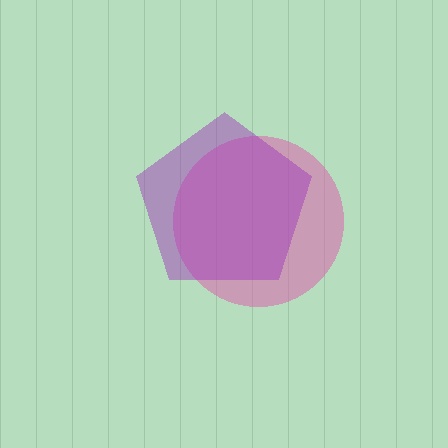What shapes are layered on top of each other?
The layered shapes are: a pink circle, a purple pentagon.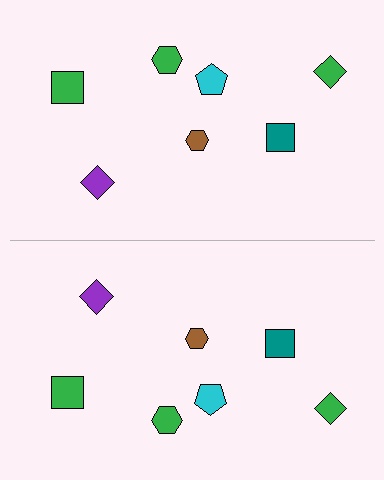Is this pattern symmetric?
Yes, this pattern has bilateral (reflection) symmetry.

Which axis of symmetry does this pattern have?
The pattern has a horizontal axis of symmetry running through the center of the image.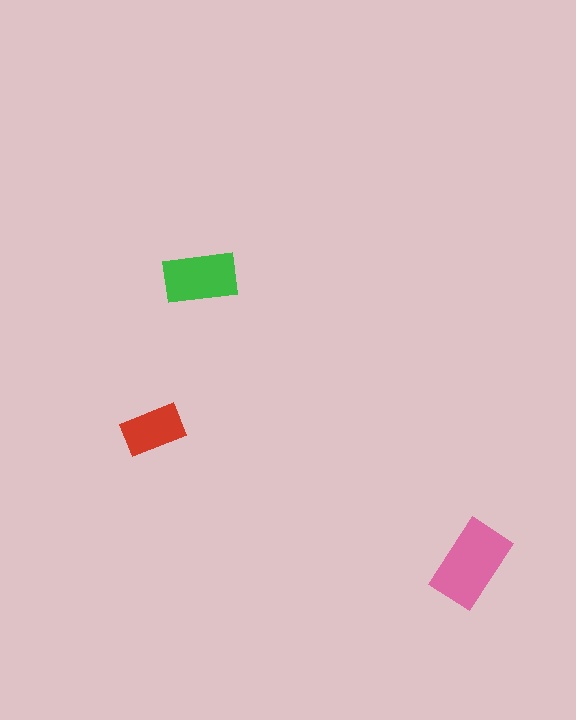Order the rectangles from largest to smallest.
the pink one, the green one, the red one.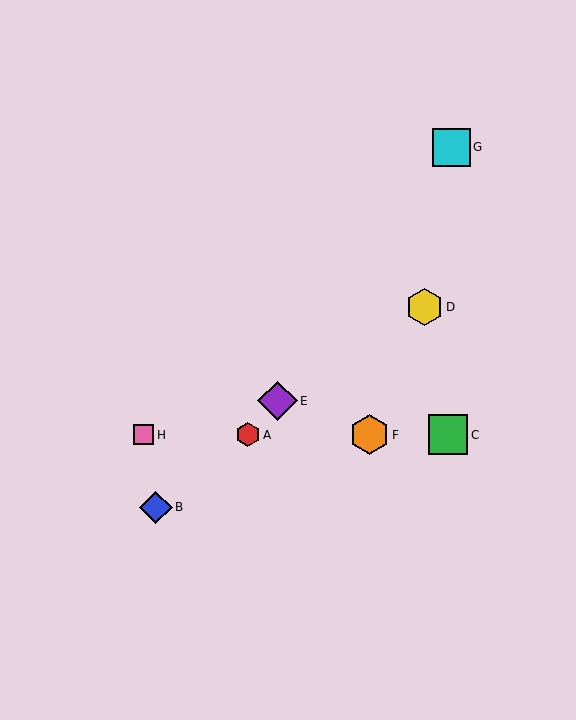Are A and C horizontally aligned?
Yes, both are at y≈435.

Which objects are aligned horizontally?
Objects A, C, F, H are aligned horizontally.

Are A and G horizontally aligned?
No, A is at y≈435 and G is at y≈147.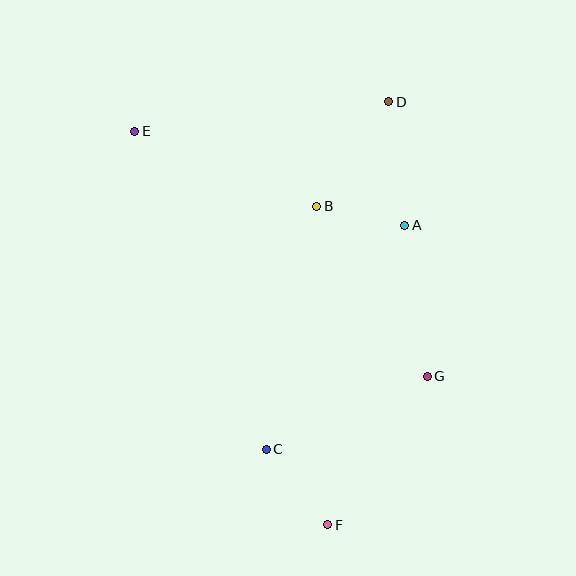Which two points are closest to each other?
Points A and B are closest to each other.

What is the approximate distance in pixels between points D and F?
The distance between D and F is approximately 427 pixels.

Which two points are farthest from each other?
Points E and F are farthest from each other.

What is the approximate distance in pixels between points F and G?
The distance between F and G is approximately 179 pixels.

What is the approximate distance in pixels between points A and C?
The distance between A and C is approximately 263 pixels.